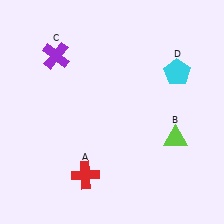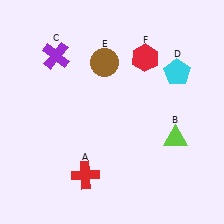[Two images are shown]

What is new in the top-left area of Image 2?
A brown circle (E) was added in the top-left area of Image 2.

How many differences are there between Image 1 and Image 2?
There are 2 differences between the two images.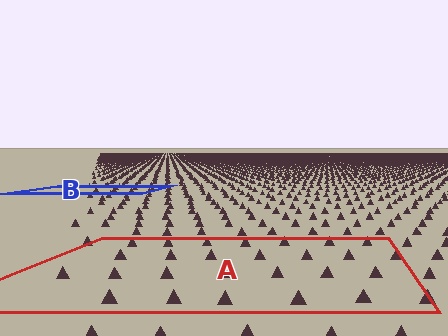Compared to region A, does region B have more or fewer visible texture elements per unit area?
Region B has more texture elements per unit area — they are packed more densely because it is farther away.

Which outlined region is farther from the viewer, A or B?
Region B is farther from the viewer — the texture elements inside it appear smaller and more densely packed.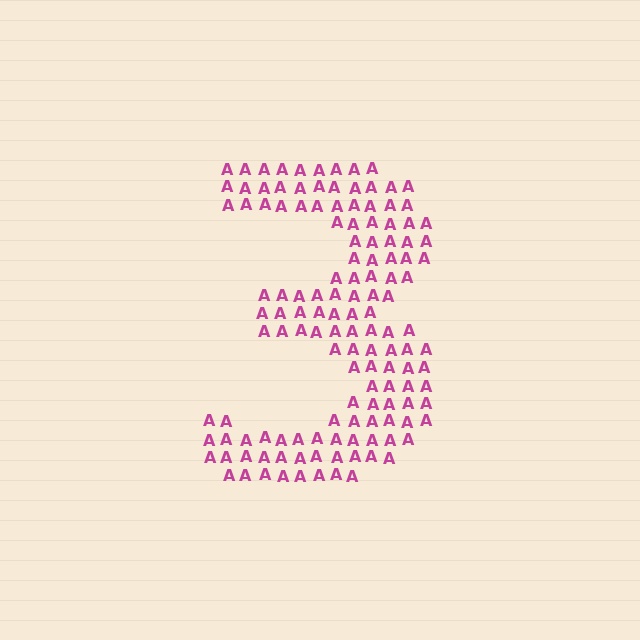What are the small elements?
The small elements are letter A's.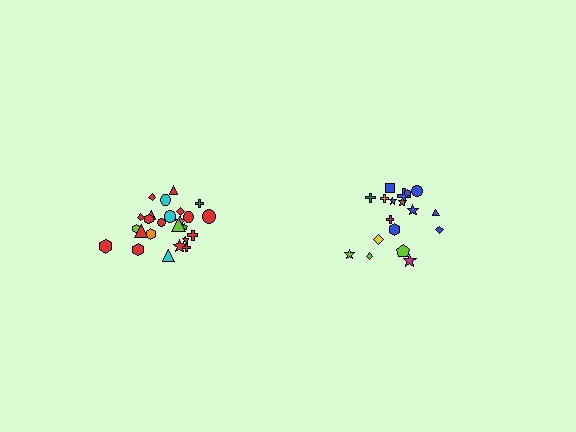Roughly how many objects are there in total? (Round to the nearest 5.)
Roughly 45 objects in total.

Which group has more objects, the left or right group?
The left group.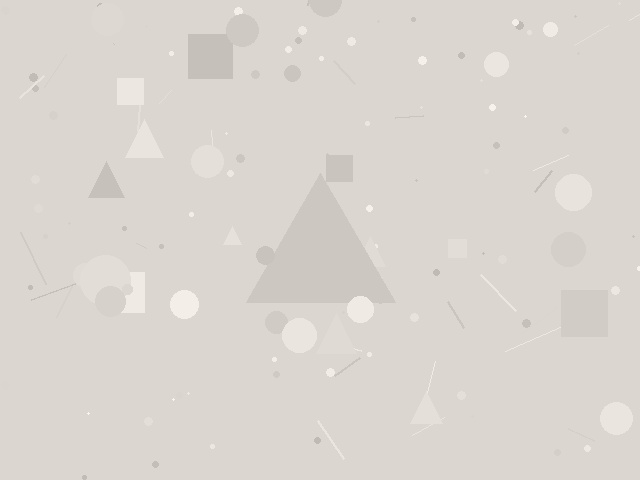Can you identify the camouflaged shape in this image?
The camouflaged shape is a triangle.